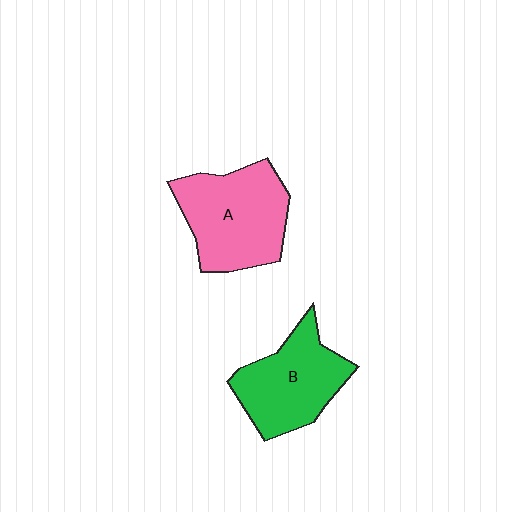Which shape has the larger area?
Shape A (pink).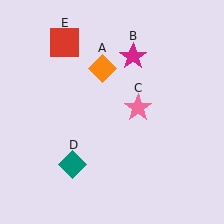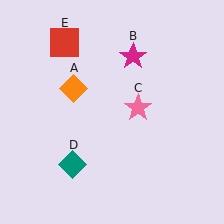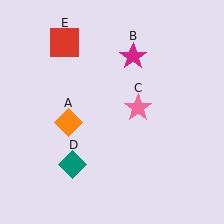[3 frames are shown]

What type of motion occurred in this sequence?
The orange diamond (object A) rotated counterclockwise around the center of the scene.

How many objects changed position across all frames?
1 object changed position: orange diamond (object A).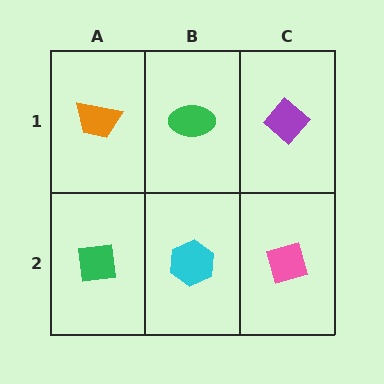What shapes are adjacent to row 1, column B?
A cyan hexagon (row 2, column B), an orange trapezoid (row 1, column A), a purple diamond (row 1, column C).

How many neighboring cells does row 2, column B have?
3.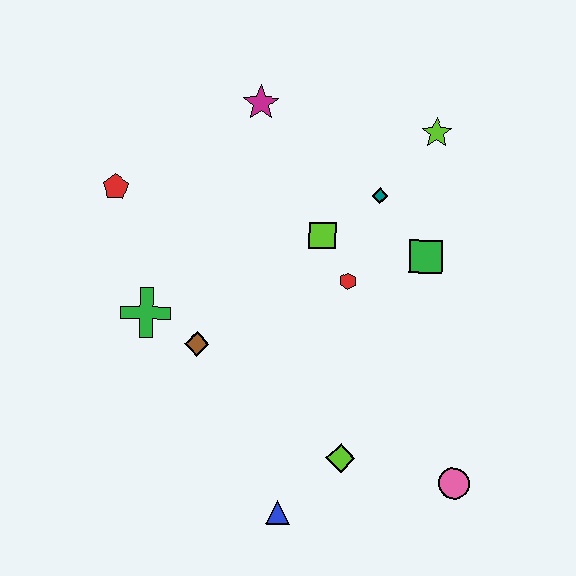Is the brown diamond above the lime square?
No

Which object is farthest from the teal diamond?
The blue triangle is farthest from the teal diamond.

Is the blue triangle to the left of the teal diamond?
Yes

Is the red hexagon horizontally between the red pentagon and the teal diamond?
Yes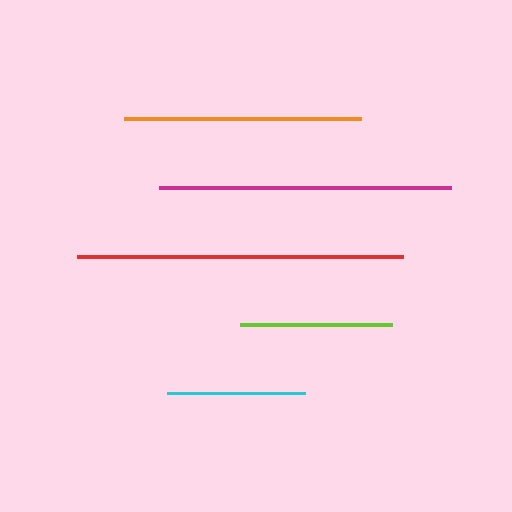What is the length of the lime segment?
The lime segment is approximately 151 pixels long.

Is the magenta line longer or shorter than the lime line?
The magenta line is longer than the lime line.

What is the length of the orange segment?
The orange segment is approximately 237 pixels long.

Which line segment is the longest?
The red line is the longest at approximately 326 pixels.